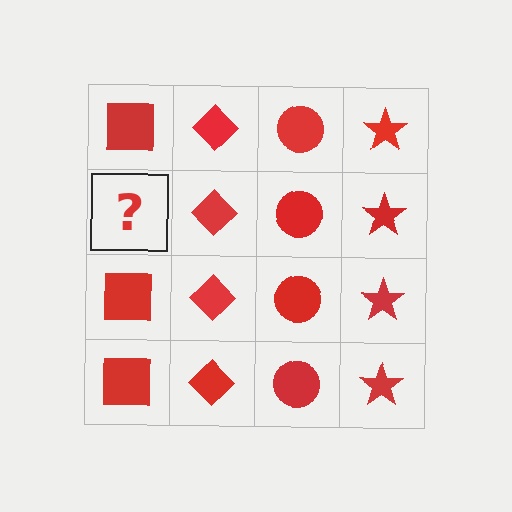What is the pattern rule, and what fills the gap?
The rule is that each column has a consistent shape. The gap should be filled with a red square.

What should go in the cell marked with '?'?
The missing cell should contain a red square.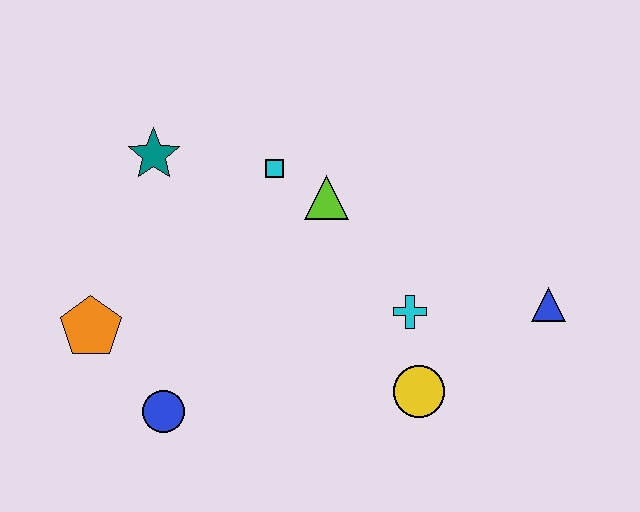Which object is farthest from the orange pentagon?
The blue triangle is farthest from the orange pentagon.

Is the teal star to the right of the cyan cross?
No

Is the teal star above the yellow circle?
Yes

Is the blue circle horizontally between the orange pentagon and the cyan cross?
Yes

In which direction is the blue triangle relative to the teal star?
The blue triangle is to the right of the teal star.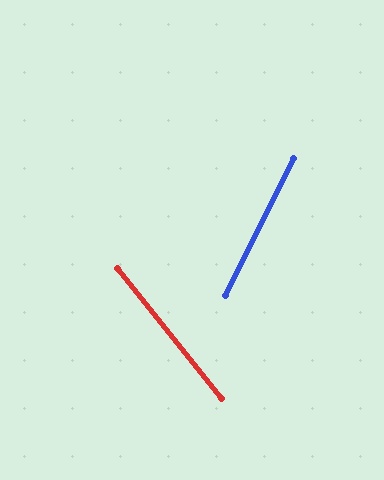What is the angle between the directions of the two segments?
Approximately 65 degrees.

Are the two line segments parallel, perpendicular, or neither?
Neither parallel nor perpendicular — they differ by about 65°.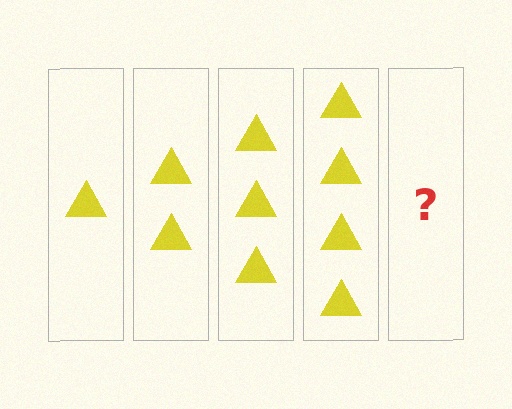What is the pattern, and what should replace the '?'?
The pattern is that each step adds one more triangle. The '?' should be 5 triangles.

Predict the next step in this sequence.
The next step is 5 triangles.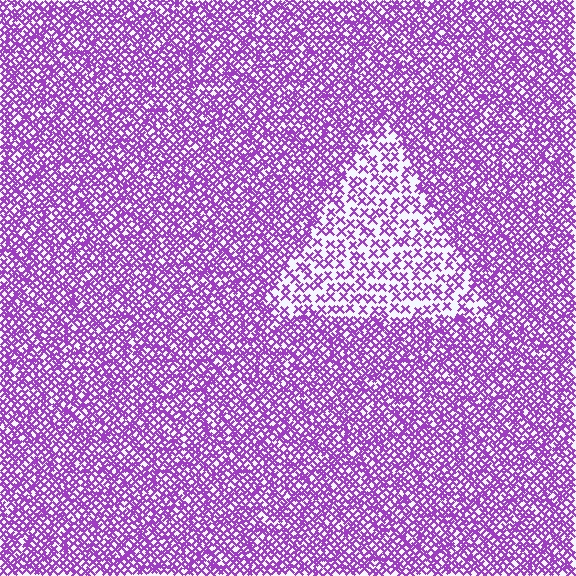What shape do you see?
I see a triangle.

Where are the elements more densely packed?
The elements are more densely packed outside the triangle boundary.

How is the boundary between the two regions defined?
The boundary is defined by a change in element density (approximately 2.2x ratio). All elements are the same color, size, and shape.